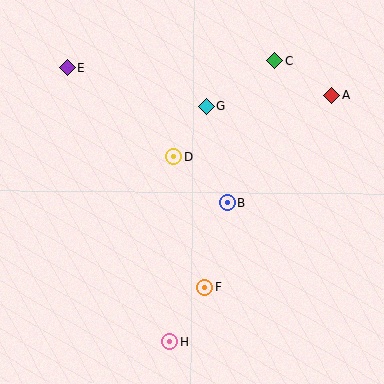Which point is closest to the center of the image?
Point B at (227, 203) is closest to the center.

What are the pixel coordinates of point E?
Point E is at (67, 68).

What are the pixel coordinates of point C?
Point C is at (275, 60).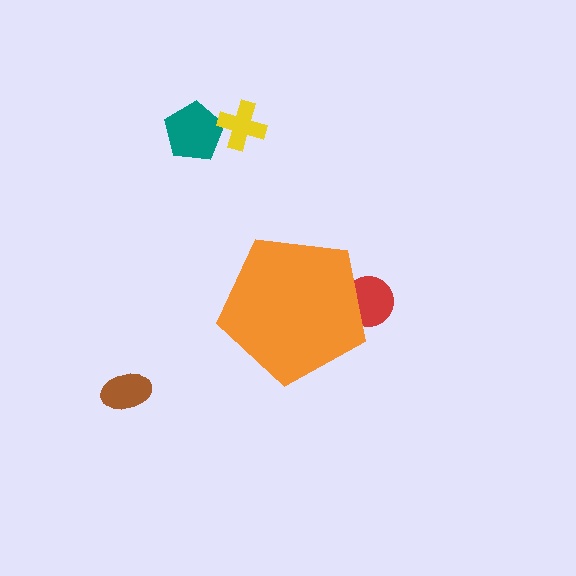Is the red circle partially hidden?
Yes, the red circle is partially hidden behind the orange pentagon.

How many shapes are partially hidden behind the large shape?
1 shape is partially hidden.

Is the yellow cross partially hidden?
No, the yellow cross is fully visible.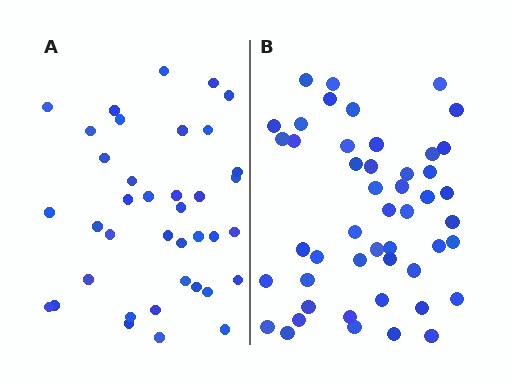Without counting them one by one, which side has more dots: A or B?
Region B (the right region) has more dots.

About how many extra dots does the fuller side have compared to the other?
Region B has roughly 10 or so more dots than region A.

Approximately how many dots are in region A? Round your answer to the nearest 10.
About 40 dots. (The exact count is 38, which rounds to 40.)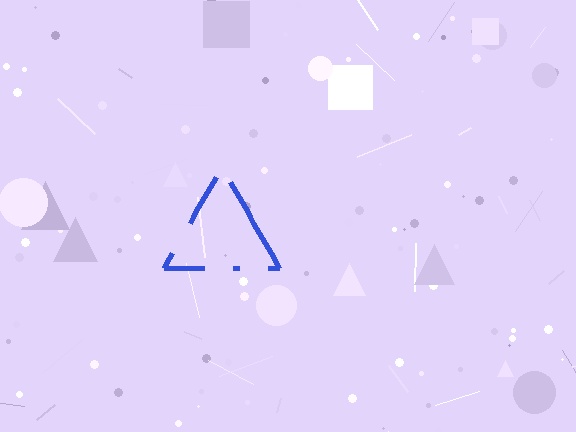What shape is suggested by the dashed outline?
The dashed outline suggests a triangle.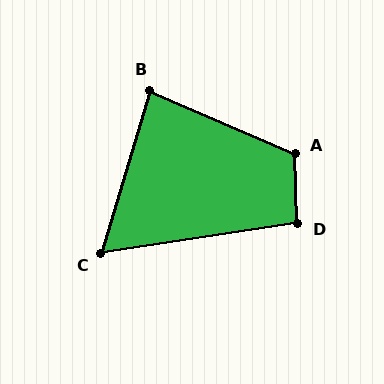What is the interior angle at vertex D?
Approximately 97 degrees (obtuse).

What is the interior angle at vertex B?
Approximately 83 degrees (acute).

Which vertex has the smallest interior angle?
C, at approximately 65 degrees.